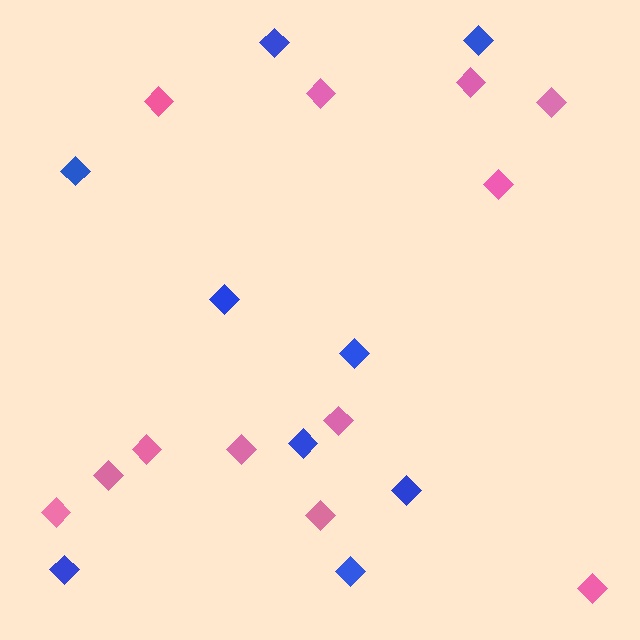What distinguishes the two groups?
There are 2 groups: one group of pink diamonds (12) and one group of blue diamonds (9).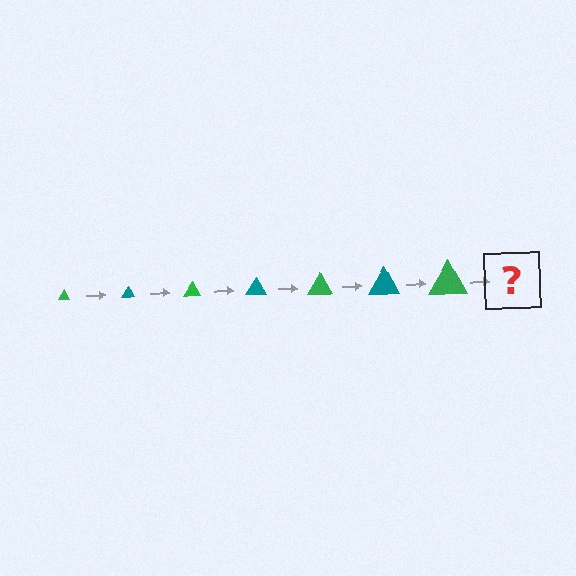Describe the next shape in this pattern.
It should be a teal triangle, larger than the previous one.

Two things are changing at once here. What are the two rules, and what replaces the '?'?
The two rules are that the triangle grows larger each step and the color cycles through green and teal. The '?' should be a teal triangle, larger than the previous one.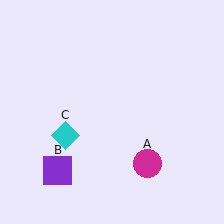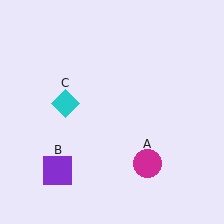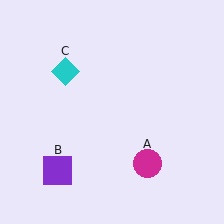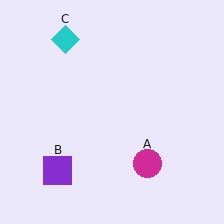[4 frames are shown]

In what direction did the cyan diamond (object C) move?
The cyan diamond (object C) moved up.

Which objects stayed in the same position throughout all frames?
Magenta circle (object A) and purple square (object B) remained stationary.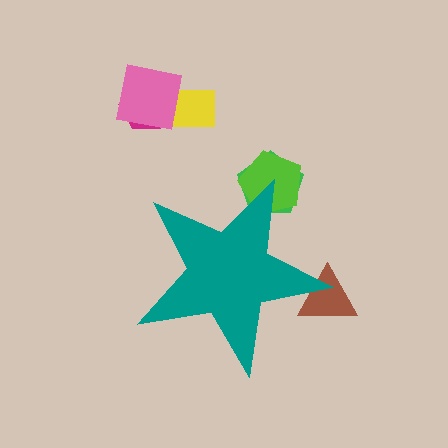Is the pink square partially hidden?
No, the pink square is fully visible.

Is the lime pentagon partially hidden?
Yes, the lime pentagon is partially hidden behind the teal star.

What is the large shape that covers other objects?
A teal star.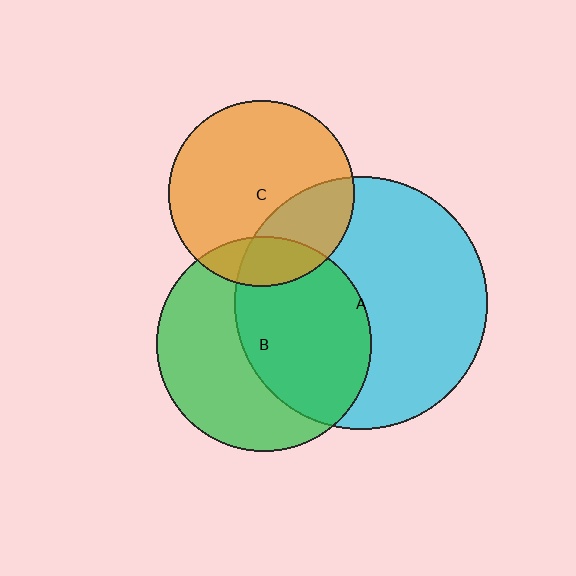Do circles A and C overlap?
Yes.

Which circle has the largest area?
Circle A (cyan).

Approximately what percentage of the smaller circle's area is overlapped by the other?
Approximately 30%.